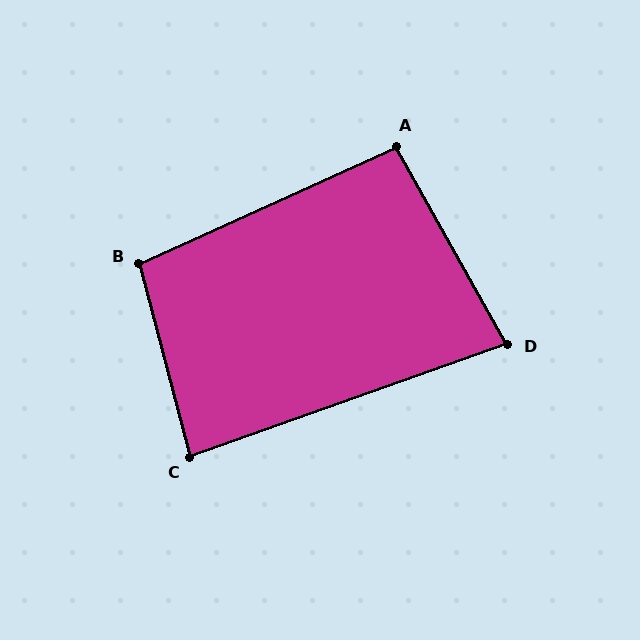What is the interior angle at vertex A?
Approximately 95 degrees (approximately right).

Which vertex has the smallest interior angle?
D, at approximately 80 degrees.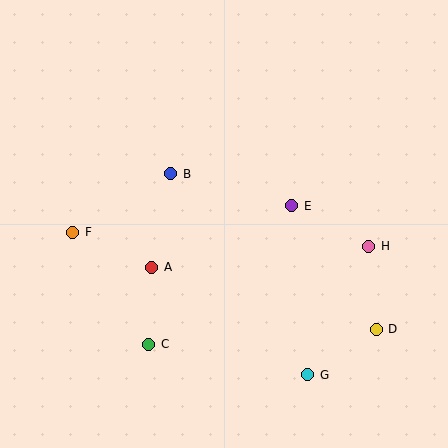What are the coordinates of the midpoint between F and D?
The midpoint between F and D is at (225, 281).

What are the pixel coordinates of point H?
Point H is at (369, 246).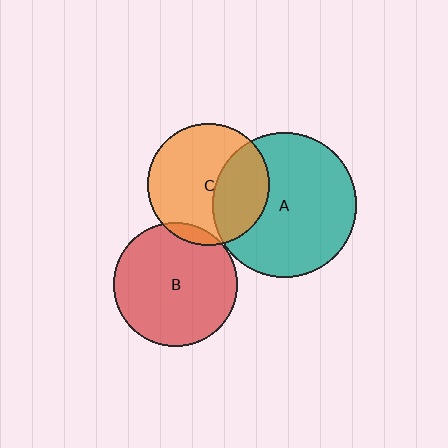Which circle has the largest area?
Circle A (teal).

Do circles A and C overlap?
Yes.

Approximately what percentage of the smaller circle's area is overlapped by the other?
Approximately 35%.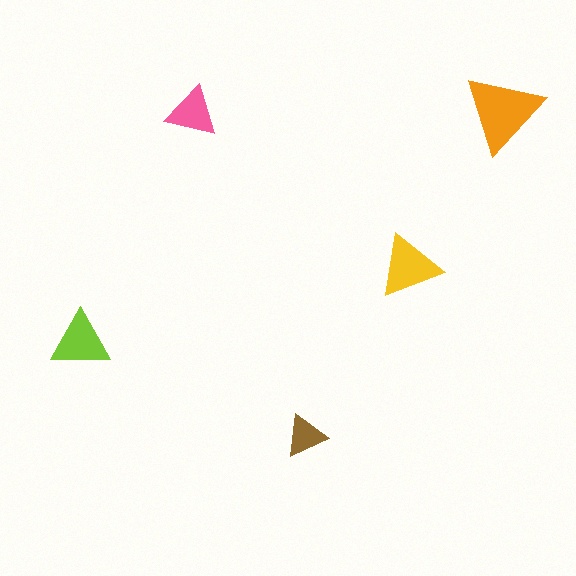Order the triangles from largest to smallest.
the orange one, the yellow one, the lime one, the pink one, the brown one.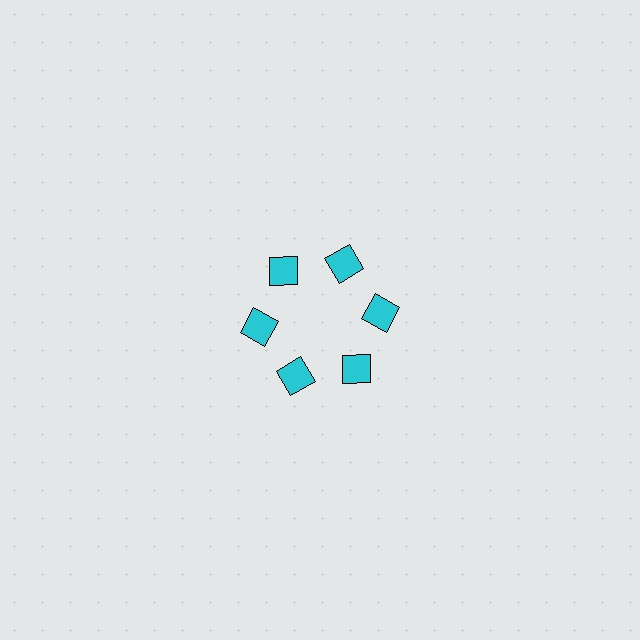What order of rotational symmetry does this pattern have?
This pattern has 6-fold rotational symmetry.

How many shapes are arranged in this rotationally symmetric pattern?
There are 6 shapes, arranged in 6 groups of 1.